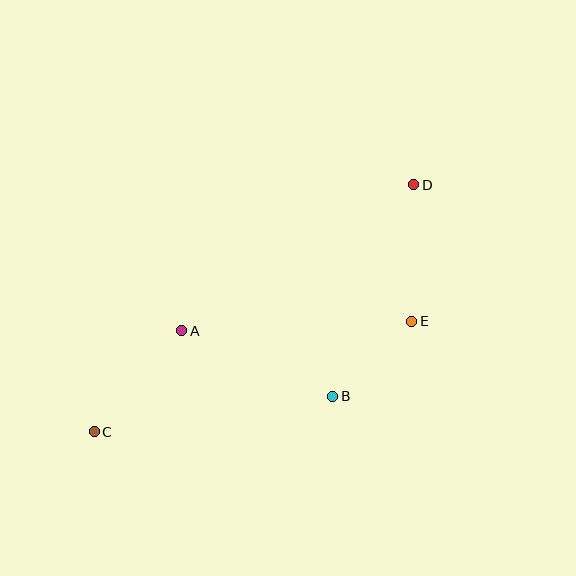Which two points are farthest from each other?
Points C and D are farthest from each other.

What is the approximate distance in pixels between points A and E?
The distance between A and E is approximately 231 pixels.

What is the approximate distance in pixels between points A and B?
The distance between A and B is approximately 165 pixels.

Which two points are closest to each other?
Points B and E are closest to each other.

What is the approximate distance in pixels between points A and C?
The distance between A and C is approximately 133 pixels.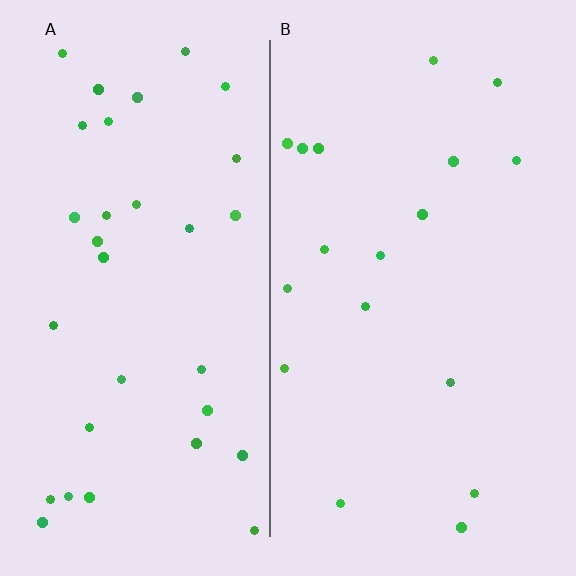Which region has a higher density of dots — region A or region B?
A (the left).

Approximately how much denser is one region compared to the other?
Approximately 1.8× — region A over region B.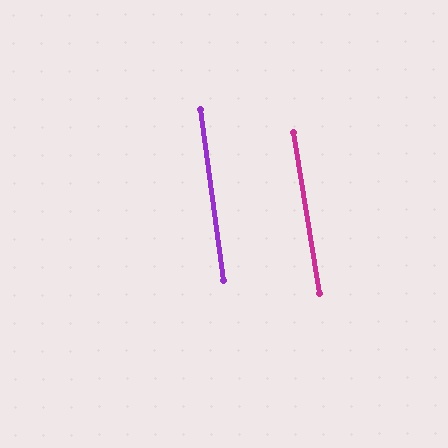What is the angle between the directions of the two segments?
Approximately 1 degree.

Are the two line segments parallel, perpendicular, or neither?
Parallel — their directions differ by only 1.1°.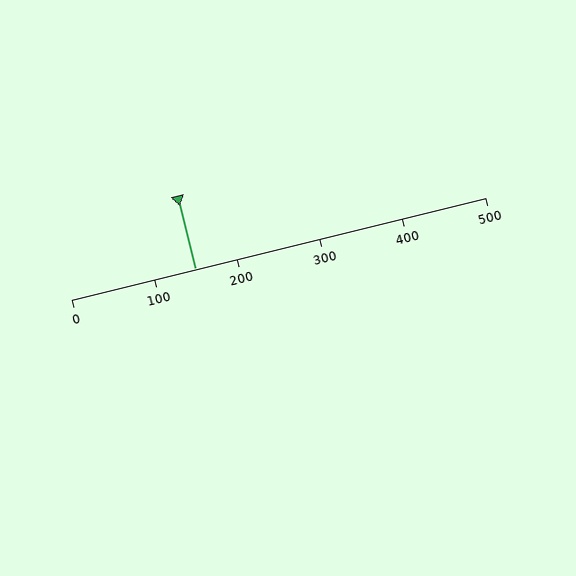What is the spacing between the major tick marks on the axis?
The major ticks are spaced 100 apart.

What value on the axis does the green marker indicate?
The marker indicates approximately 150.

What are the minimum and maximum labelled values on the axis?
The axis runs from 0 to 500.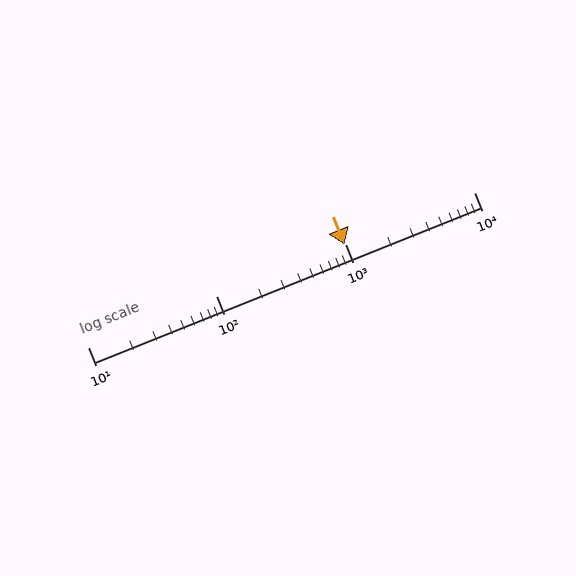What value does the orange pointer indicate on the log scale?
The pointer indicates approximately 990.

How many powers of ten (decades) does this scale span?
The scale spans 3 decades, from 10 to 10000.